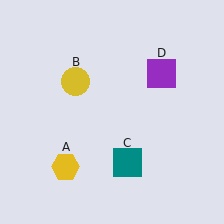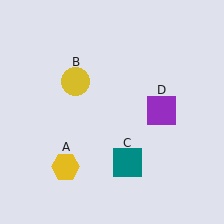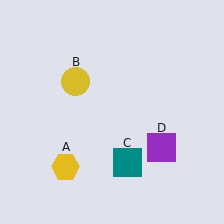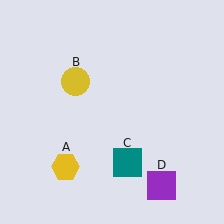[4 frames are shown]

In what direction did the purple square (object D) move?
The purple square (object D) moved down.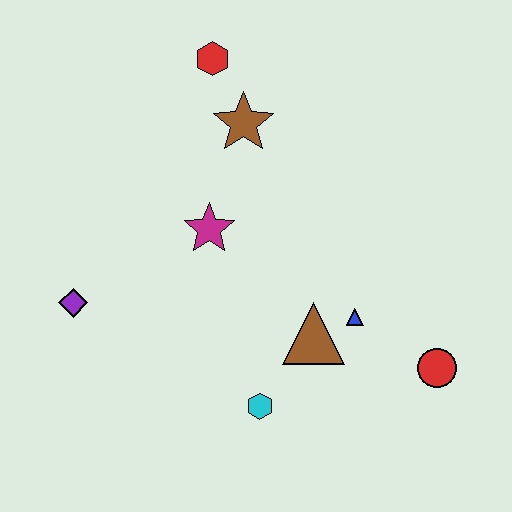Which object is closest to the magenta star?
The brown star is closest to the magenta star.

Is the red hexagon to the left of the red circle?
Yes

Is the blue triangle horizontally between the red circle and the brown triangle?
Yes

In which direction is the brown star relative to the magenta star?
The brown star is above the magenta star.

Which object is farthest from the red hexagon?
The red circle is farthest from the red hexagon.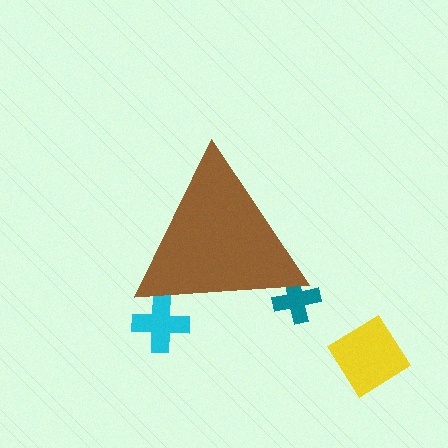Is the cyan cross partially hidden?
Yes, the cyan cross is partially hidden behind the brown triangle.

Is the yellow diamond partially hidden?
No, the yellow diamond is fully visible.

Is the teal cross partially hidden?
Yes, the teal cross is partially hidden behind the brown triangle.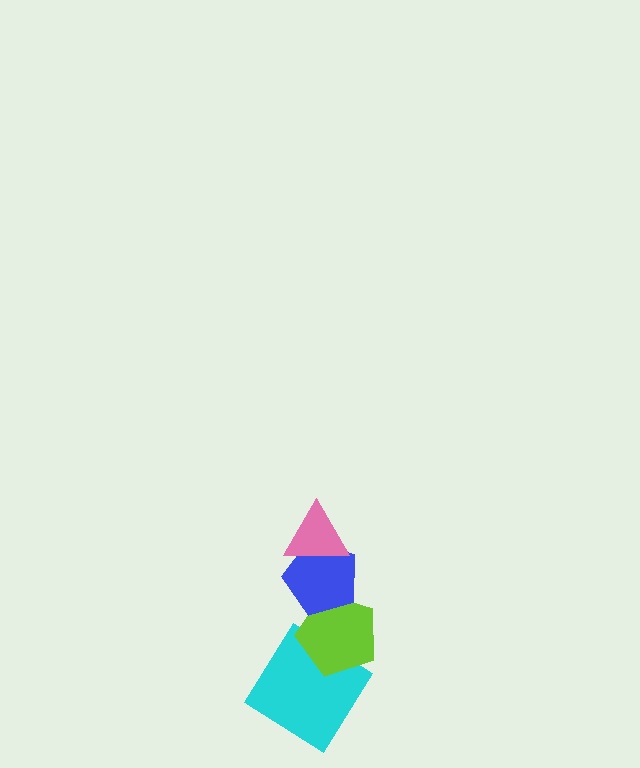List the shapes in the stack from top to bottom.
From top to bottom: the pink triangle, the blue pentagon, the lime pentagon, the cyan diamond.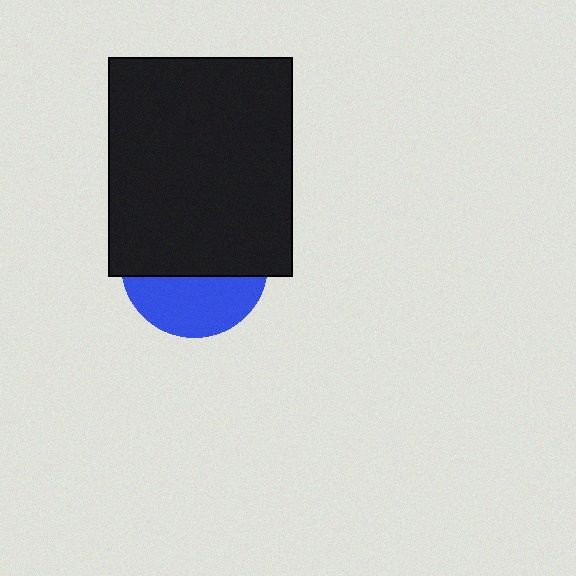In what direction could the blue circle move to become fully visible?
The blue circle could move down. That would shift it out from behind the black rectangle entirely.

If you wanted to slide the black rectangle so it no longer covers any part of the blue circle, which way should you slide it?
Slide it up — that is the most direct way to separate the two shapes.